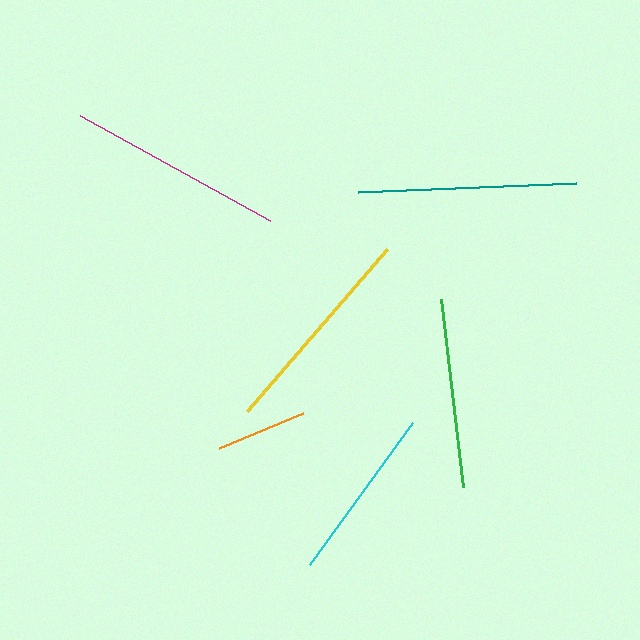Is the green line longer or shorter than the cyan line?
The green line is longer than the cyan line.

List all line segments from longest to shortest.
From longest to shortest: teal, magenta, yellow, green, cyan, orange.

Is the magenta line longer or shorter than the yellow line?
The magenta line is longer than the yellow line.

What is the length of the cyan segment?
The cyan segment is approximately 175 pixels long.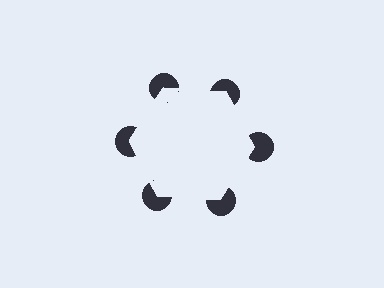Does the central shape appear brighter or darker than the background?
It typically appears slightly brighter than the background, even though no actual brightness change is drawn.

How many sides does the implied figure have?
6 sides.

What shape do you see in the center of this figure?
An illusory hexagon — its edges are inferred from the aligned wedge cuts in the pac-man discs, not physically drawn.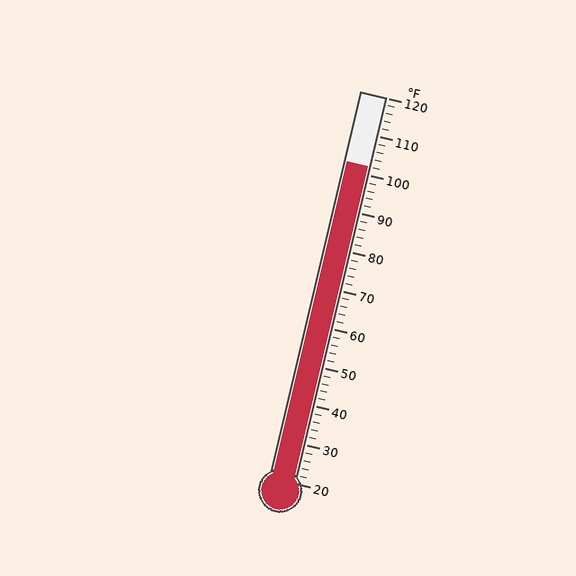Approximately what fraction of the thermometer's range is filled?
The thermometer is filled to approximately 80% of its range.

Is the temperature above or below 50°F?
The temperature is above 50°F.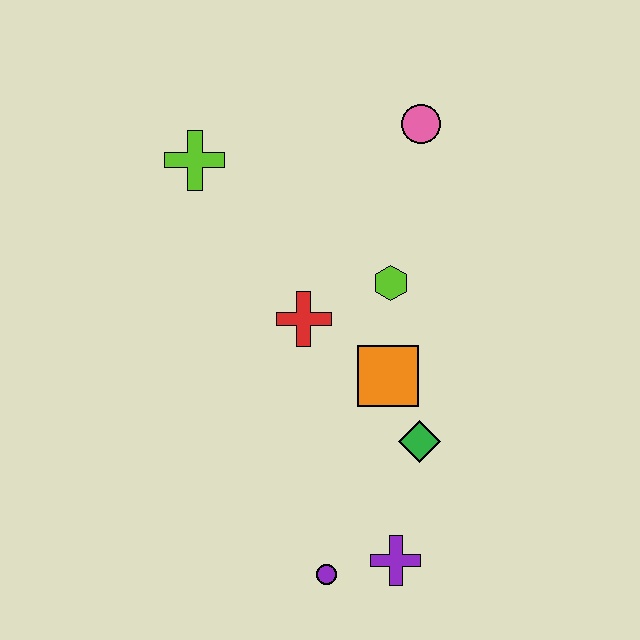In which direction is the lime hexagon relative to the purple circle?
The lime hexagon is above the purple circle.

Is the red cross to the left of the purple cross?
Yes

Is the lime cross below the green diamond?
No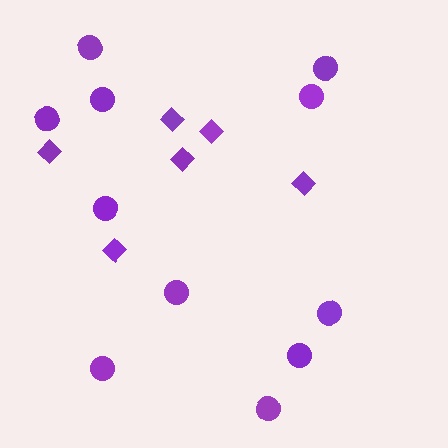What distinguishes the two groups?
There are 2 groups: one group of circles (11) and one group of diamonds (6).